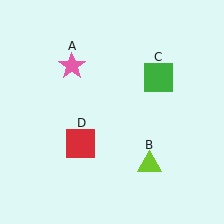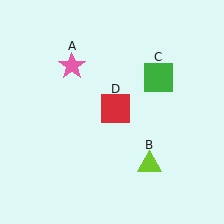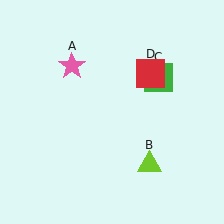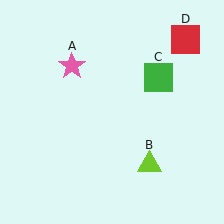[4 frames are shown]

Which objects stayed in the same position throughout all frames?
Pink star (object A) and lime triangle (object B) and green square (object C) remained stationary.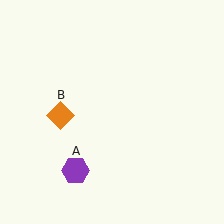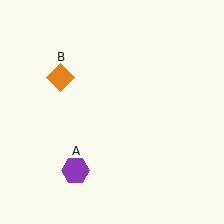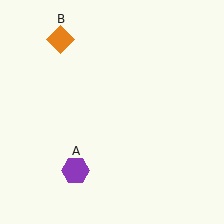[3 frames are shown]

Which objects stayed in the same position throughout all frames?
Purple hexagon (object A) remained stationary.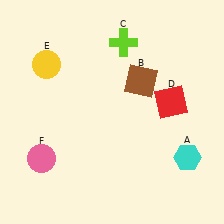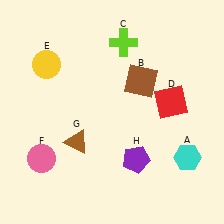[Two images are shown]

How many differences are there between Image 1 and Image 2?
There are 2 differences between the two images.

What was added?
A brown triangle (G), a purple pentagon (H) were added in Image 2.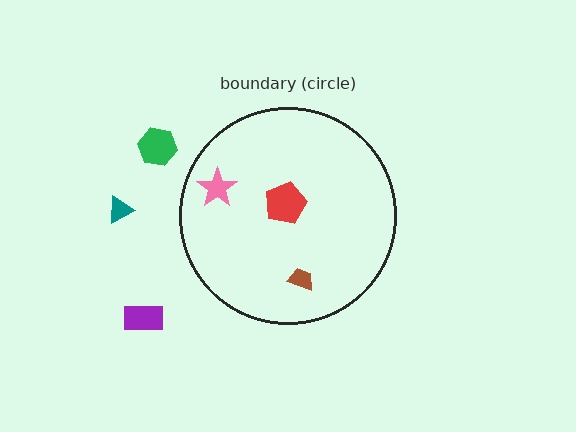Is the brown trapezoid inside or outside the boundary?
Inside.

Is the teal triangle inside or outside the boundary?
Outside.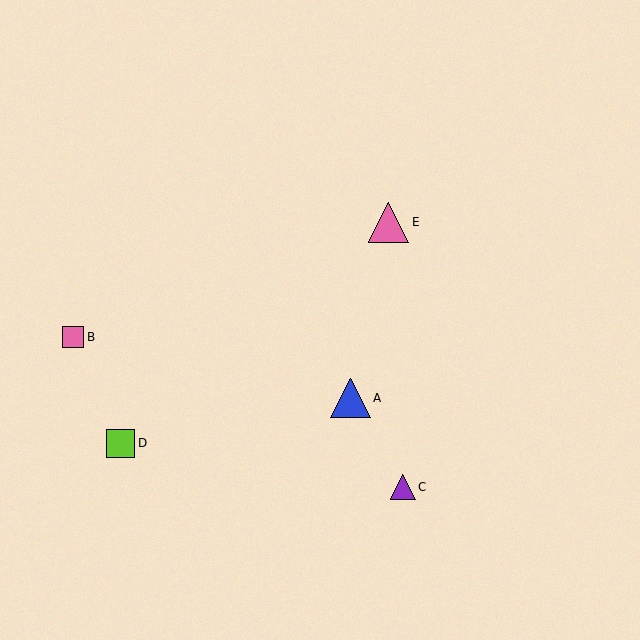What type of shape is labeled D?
Shape D is a lime square.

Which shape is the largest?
The pink triangle (labeled E) is the largest.